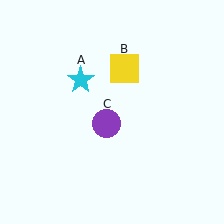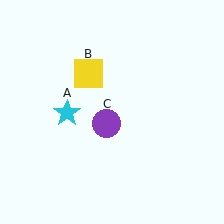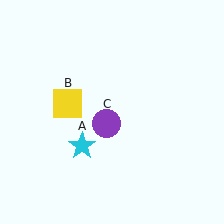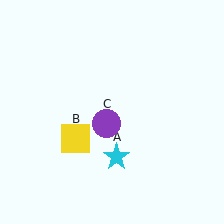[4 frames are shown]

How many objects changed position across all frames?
2 objects changed position: cyan star (object A), yellow square (object B).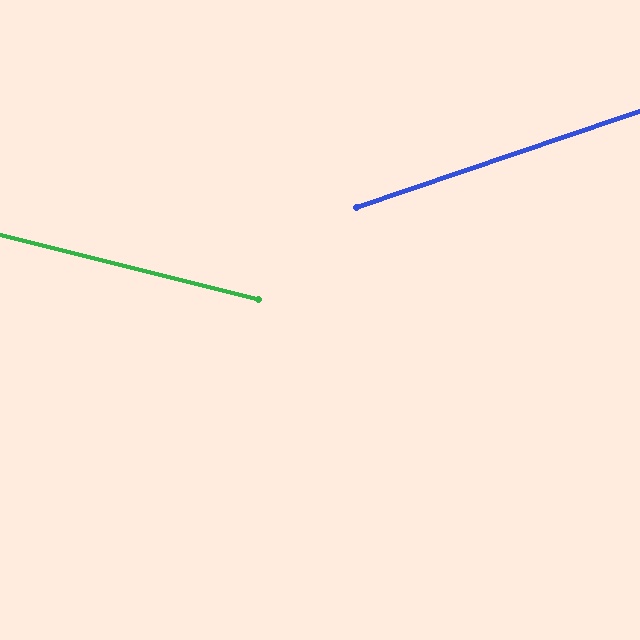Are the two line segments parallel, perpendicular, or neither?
Neither parallel nor perpendicular — they differ by about 33°.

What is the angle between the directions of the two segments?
Approximately 33 degrees.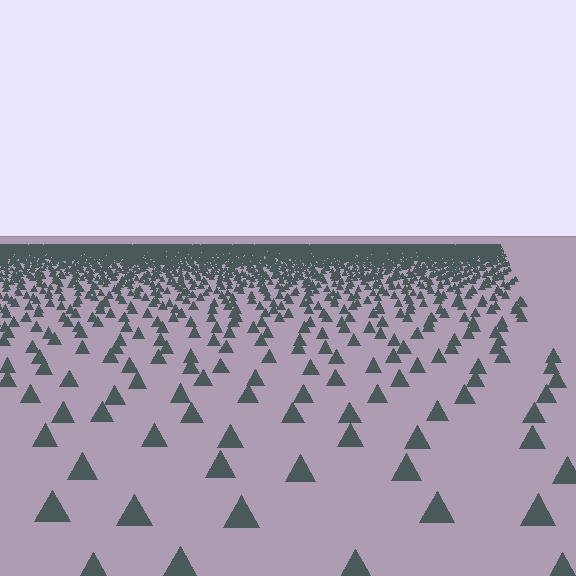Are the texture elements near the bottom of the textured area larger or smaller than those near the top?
Larger. Near the bottom, elements are closer to the viewer and appear at a bigger on-screen size.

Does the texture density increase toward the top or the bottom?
Density increases toward the top.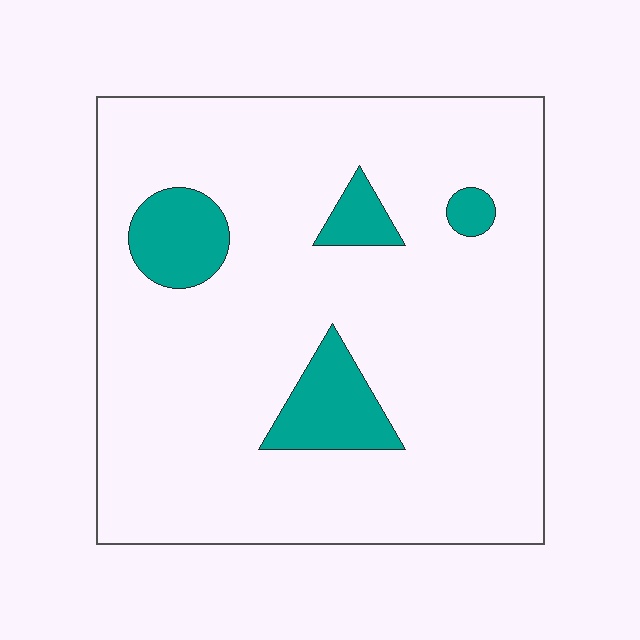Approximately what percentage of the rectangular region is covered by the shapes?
Approximately 10%.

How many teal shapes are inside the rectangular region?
4.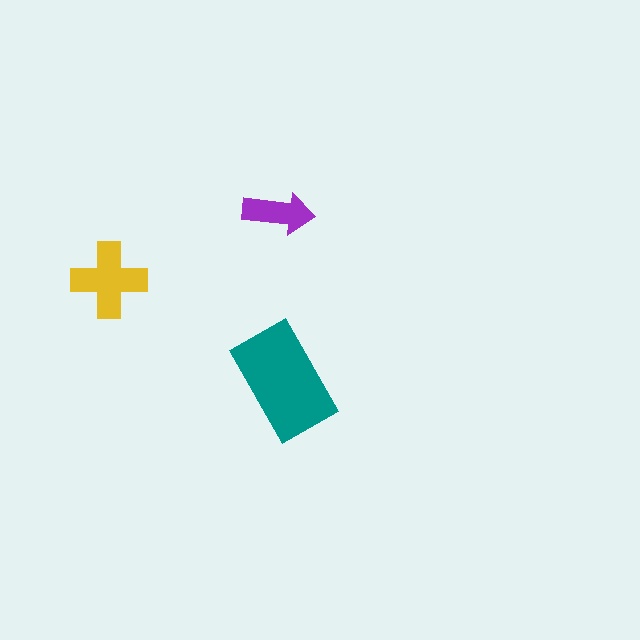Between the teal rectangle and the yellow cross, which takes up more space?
The teal rectangle.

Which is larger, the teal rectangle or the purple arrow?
The teal rectangle.